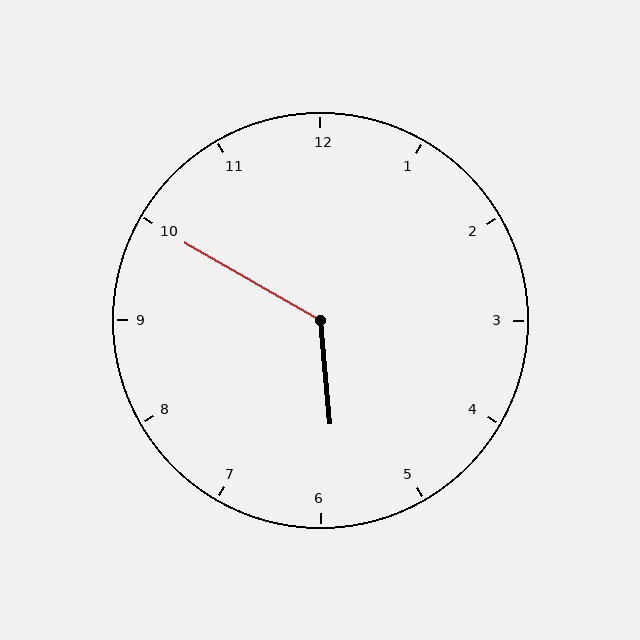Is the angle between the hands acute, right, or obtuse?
It is obtuse.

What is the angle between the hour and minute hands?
Approximately 125 degrees.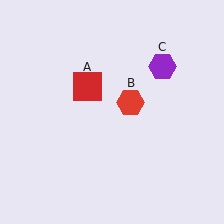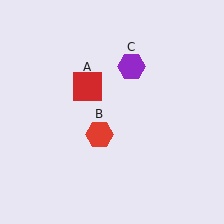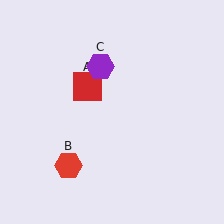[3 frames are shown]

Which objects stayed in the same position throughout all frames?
Red square (object A) remained stationary.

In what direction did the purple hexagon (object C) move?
The purple hexagon (object C) moved left.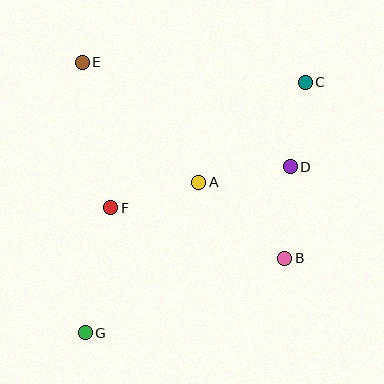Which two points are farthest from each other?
Points C and G are farthest from each other.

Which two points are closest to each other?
Points C and D are closest to each other.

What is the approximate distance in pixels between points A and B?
The distance between A and B is approximately 115 pixels.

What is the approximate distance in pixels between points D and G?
The distance between D and G is approximately 264 pixels.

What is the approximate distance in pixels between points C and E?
The distance between C and E is approximately 224 pixels.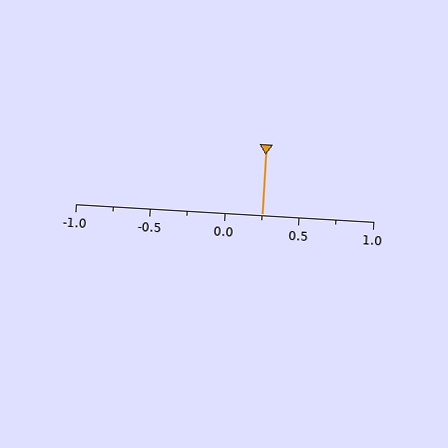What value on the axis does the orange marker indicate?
The marker indicates approximately 0.25.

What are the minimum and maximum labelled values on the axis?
The axis runs from -1.0 to 1.0.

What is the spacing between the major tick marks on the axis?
The major ticks are spaced 0.5 apart.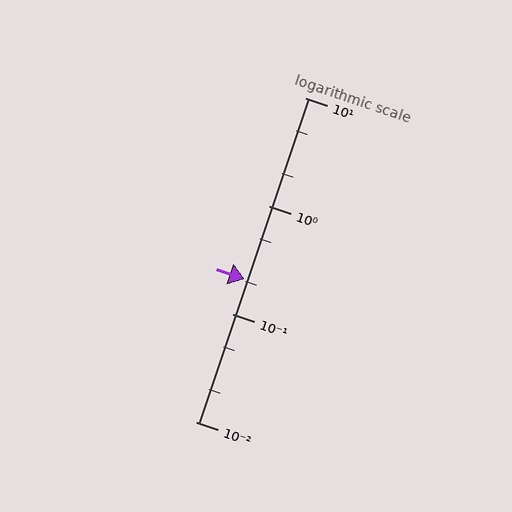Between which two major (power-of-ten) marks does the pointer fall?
The pointer is between 0.1 and 1.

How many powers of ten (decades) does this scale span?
The scale spans 3 decades, from 0.01 to 10.